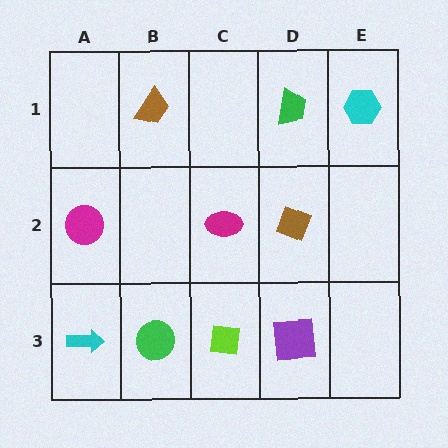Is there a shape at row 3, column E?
No, that cell is empty.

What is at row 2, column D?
A brown diamond.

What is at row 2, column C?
A magenta ellipse.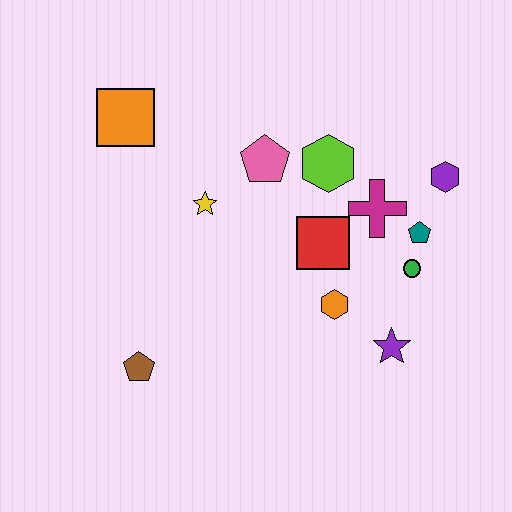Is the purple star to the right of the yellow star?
Yes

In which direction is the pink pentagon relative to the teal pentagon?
The pink pentagon is to the left of the teal pentagon.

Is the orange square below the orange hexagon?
No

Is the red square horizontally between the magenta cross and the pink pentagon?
Yes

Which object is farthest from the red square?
The orange square is farthest from the red square.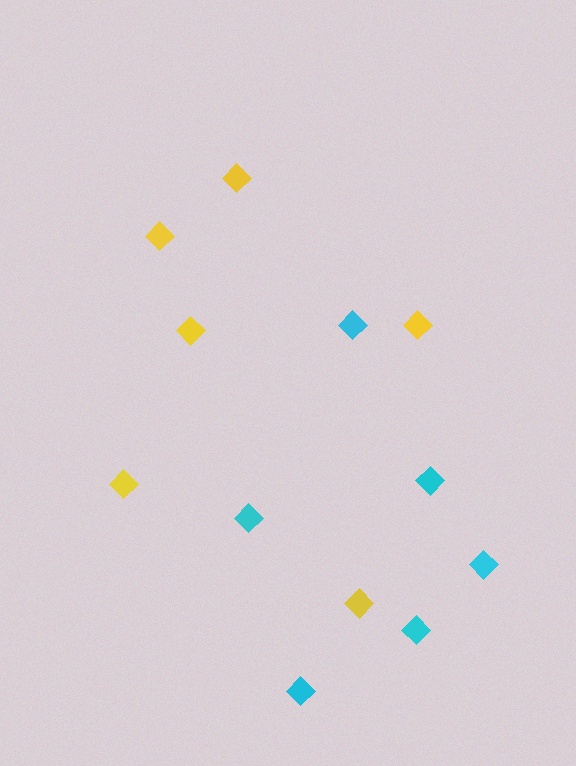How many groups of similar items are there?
There are 2 groups: one group of yellow diamonds (6) and one group of cyan diamonds (6).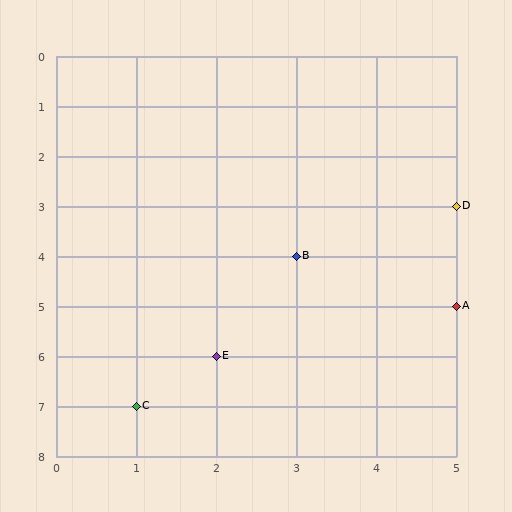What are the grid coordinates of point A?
Point A is at grid coordinates (5, 5).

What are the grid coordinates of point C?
Point C is at grid coordinates (1, 7).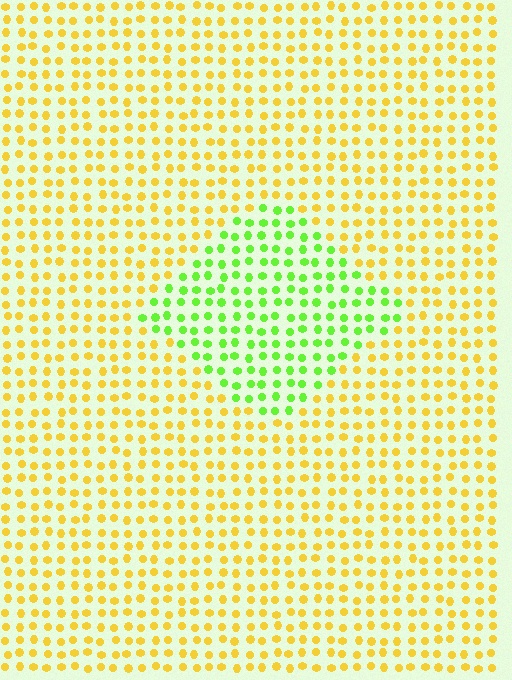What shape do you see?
I see a diamond.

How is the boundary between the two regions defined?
The boundary is defined purely by a slight shift in hue (about 56 degrees). Spacing, size, and orientation are identical on both sides.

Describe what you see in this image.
The image is filled with small yellow elements in a uniform arrangement. A diamond-shaped region is visible where the elements are tinted to a slightly different hue, forming a subtle color boundary.